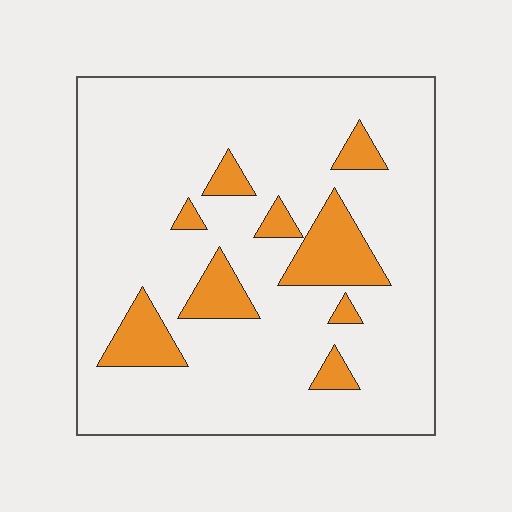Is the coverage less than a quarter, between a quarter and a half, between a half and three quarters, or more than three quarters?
Less than a quarter.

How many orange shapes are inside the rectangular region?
9.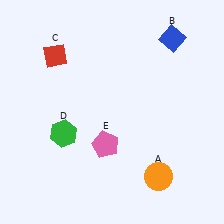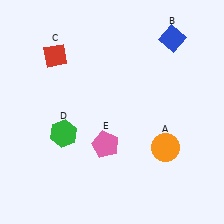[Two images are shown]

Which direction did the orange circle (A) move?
The orange circle (A) moved up.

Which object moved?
The orange circle (A) moved up.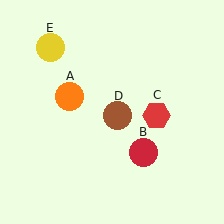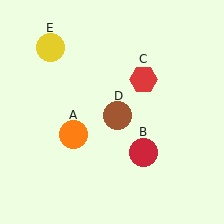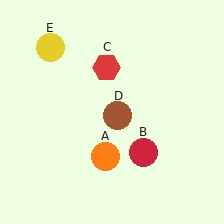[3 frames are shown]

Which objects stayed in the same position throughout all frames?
Red circle (object B) and brown circle (object D) and yellow circle (object E) remained stationary.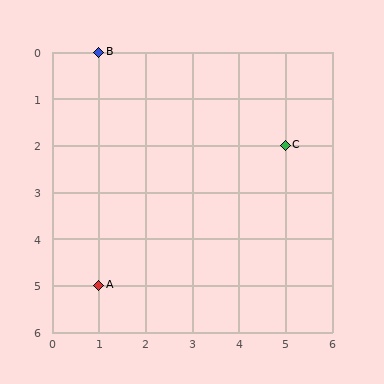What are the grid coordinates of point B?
Point B is at grid coordinates (1, 0).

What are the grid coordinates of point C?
Point C is at grid coordinates (5, 2).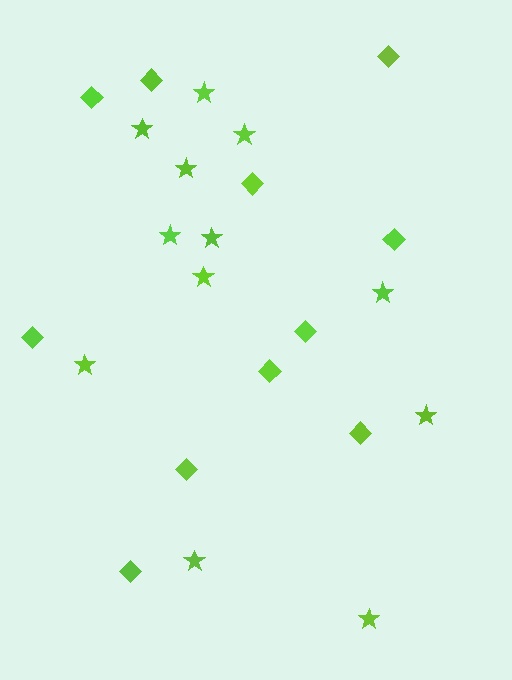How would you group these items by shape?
There are 2 groups: one group of diamonds (11) and one group of stars (12).